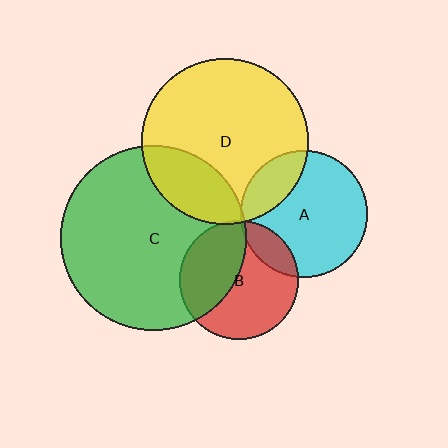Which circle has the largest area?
Circle C (green).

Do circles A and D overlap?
Yes.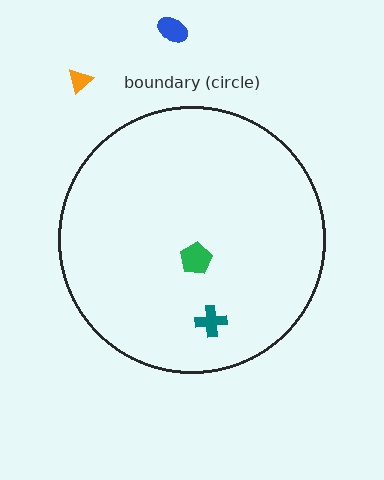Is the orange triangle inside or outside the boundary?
Outside.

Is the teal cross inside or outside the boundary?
Inside.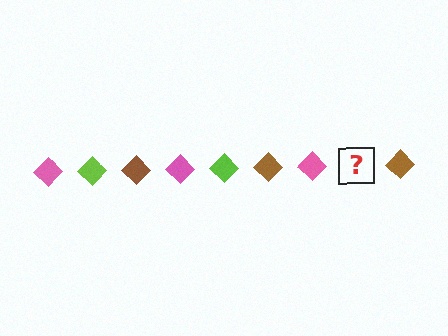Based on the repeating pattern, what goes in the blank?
The blank should be a lime diamond.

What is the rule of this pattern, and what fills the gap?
The rule is that the pattern cycles through pink, lime, brown diamonds. The gap should be filled with a lime diamond.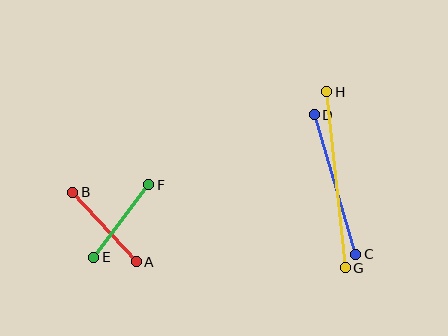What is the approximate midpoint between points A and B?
The midpoint is at approximately (105, 227) pixels.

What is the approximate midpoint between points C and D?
The midpoint is at approximately (335, 184) pixels.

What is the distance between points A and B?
The distance is approximately 94 pixels.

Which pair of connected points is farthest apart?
Points G and H are farthest apart.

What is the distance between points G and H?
The distance is approximately 177 pixels.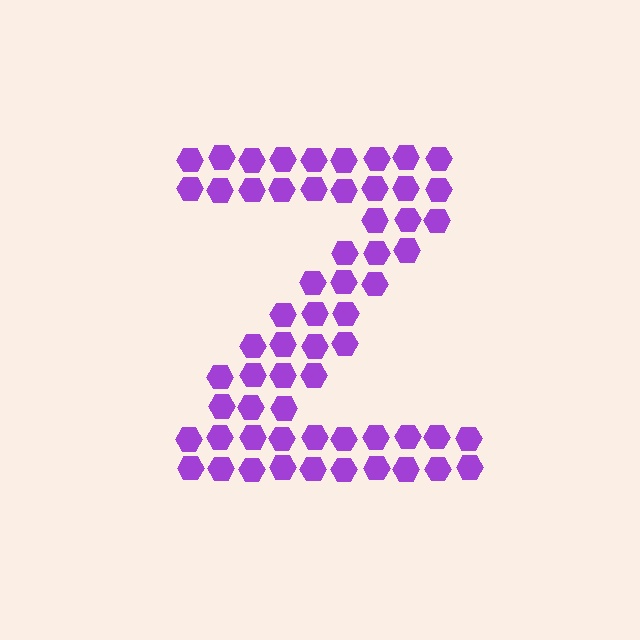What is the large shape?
The large shape is the letter Z.